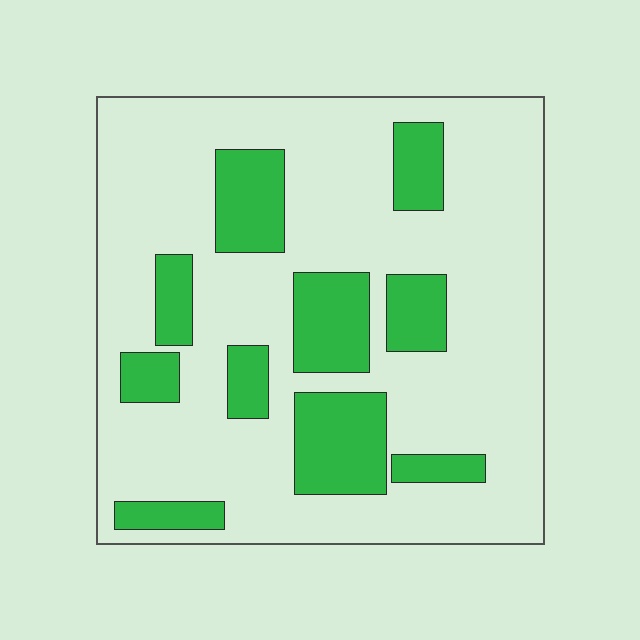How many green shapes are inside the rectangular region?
10.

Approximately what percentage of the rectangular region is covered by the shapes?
Approximately 25%.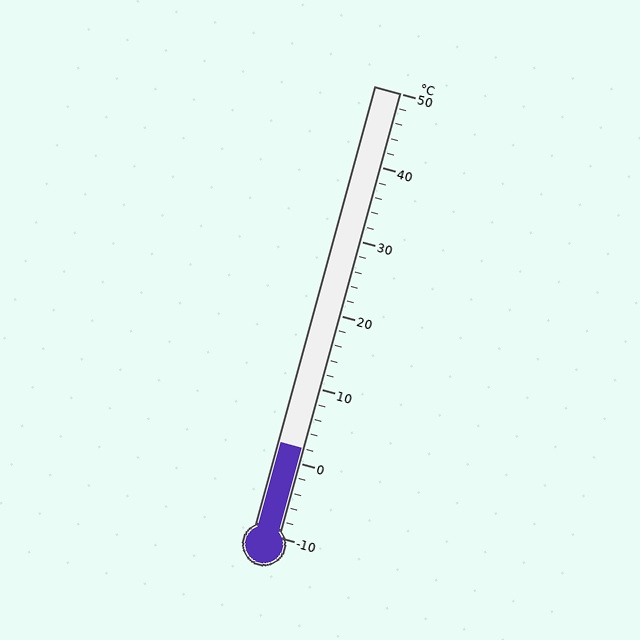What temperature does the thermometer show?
The thermometer shows approximately 2°C.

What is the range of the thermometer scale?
The thermometer scale ranges from -10°C to 50°C.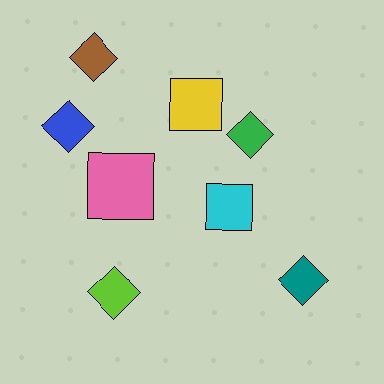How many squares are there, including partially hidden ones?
There are 3 squares.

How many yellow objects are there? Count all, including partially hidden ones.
There is 1 yellow object.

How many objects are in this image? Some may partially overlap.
There are 8 objects.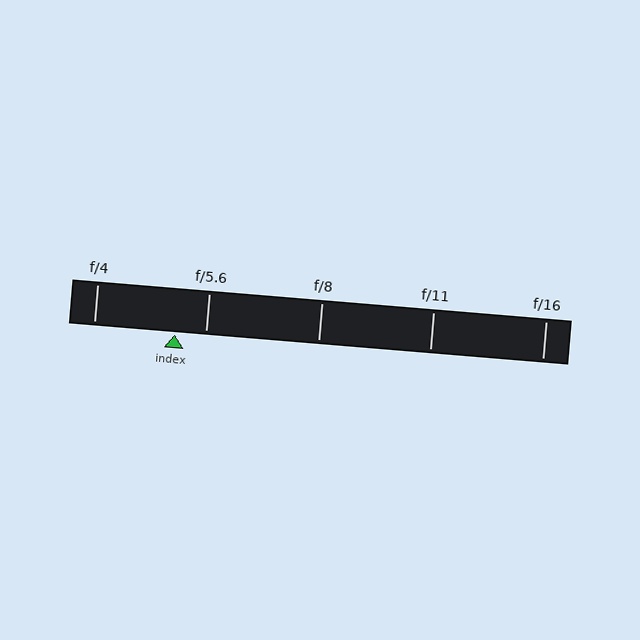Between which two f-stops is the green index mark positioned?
The index mark is between f/4 and f/5.6.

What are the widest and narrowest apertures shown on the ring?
The widest aperture shown is f/4 and the narrowest is f/16.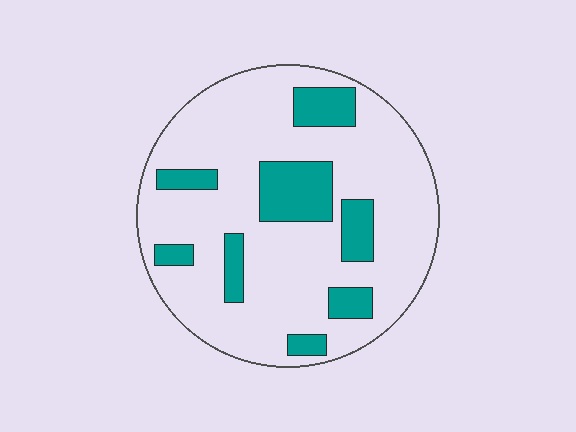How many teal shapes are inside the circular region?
8.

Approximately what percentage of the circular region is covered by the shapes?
Approximately 20%.